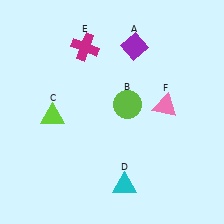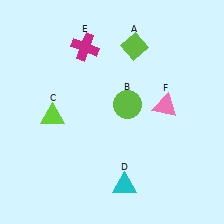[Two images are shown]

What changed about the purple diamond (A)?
In Image 1, A is purple. In Image 2, it changed to lime.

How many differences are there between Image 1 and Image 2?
There is 1 difference between the two images.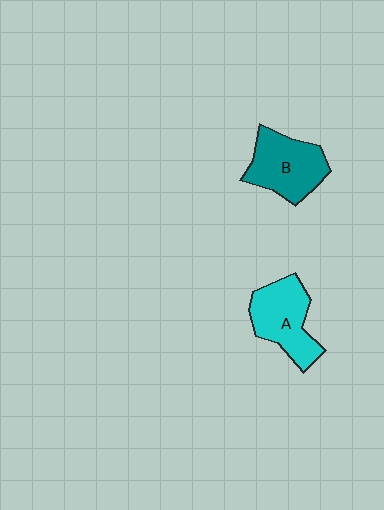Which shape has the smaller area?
Shape A (cyan).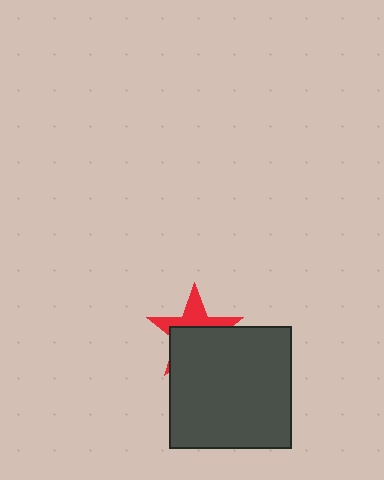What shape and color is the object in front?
The object in front is a dark gray square.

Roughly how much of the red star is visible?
A small part of it is visible (roughly 40%).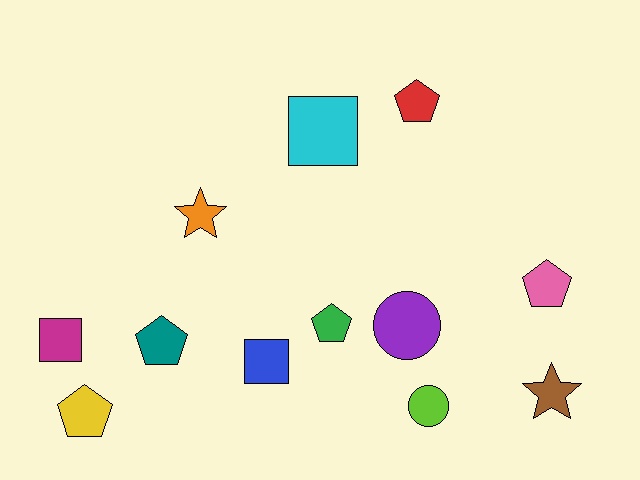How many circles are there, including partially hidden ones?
There are 2 circles.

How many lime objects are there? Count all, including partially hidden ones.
There is 1 lime object.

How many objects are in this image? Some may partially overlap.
There are 12 objects.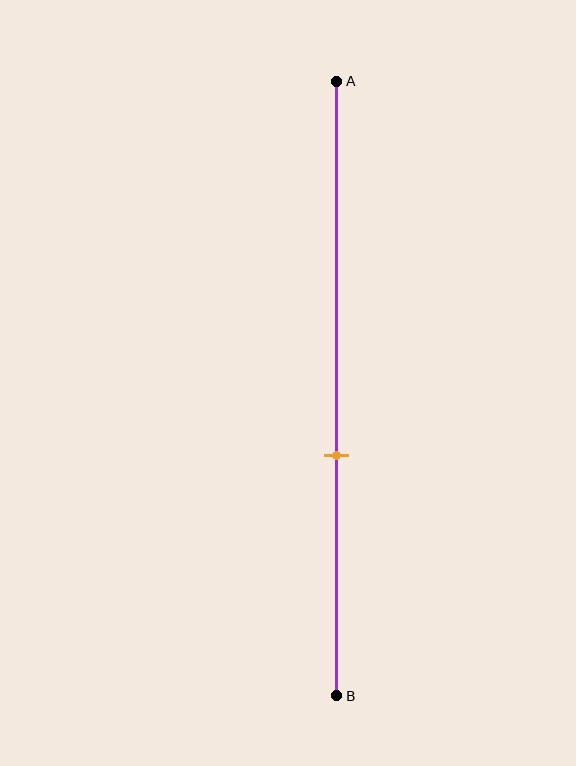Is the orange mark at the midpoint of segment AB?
No, the mark is at about 60% from A, not at the 50% midpoint.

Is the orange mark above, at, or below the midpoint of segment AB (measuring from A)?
The orange mark is below the midpoint of segment AB.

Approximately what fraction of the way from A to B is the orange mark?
The orange mark is approximately 60% of the way from A to B.